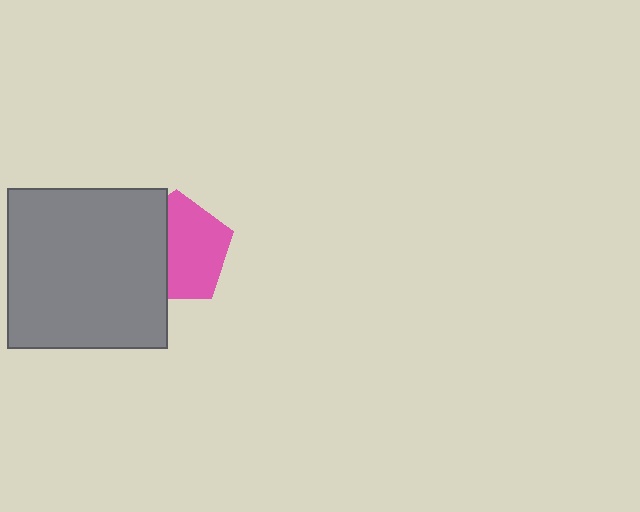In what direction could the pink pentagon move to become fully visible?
The pink pentagon could move right. That would shift it out from behind the gray square entirely.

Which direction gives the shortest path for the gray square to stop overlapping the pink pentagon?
Moving left gives the shortest separation.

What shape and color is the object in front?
The object in front is a gray square.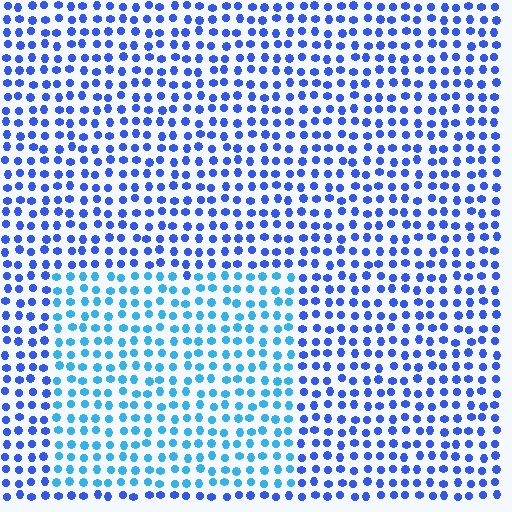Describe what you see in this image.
The image is filled with small blue elements in a uniform arrangement. A rectangle-shaped region is visible where the elements are tinted to a slightly different hue, forming a subtle color boundary.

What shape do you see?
I see a rectangle.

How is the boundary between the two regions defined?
The boundary is defined purely by a slight shift in hue (about 32 degrees). Spacing, size, and orientation are identical on both sides.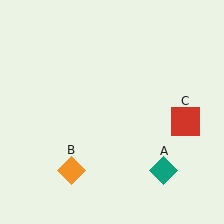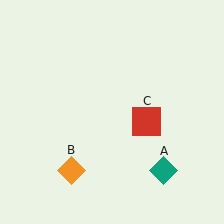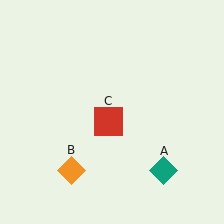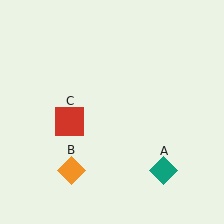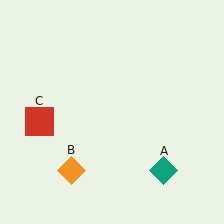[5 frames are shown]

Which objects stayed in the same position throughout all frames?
Teal diamond (object A) and orange diamond (object B) remained stationary.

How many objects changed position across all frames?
1 object changed position: red square (object C).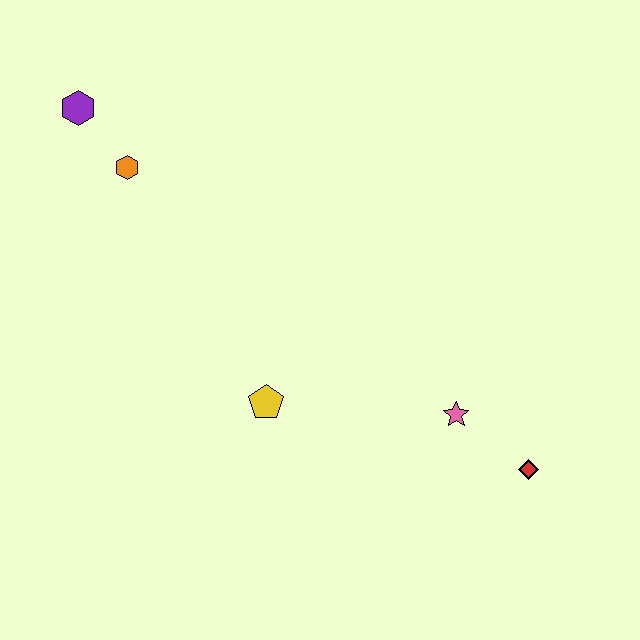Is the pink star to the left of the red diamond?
Yes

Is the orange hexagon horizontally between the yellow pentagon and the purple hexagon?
Yes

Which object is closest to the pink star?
The red diamond is closest to the pink star.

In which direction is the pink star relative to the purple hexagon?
The pink star is to the right of the purple hexagon.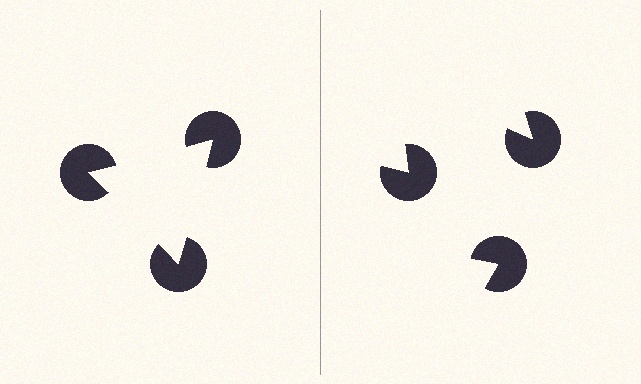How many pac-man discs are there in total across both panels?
6 — 3 on each side.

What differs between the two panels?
The pac-man discs are positioned identically on both sides; only the wedge orientations differ. On the left they align to a triangle; on the right they are misaligned.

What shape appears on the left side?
An illusory triangle.